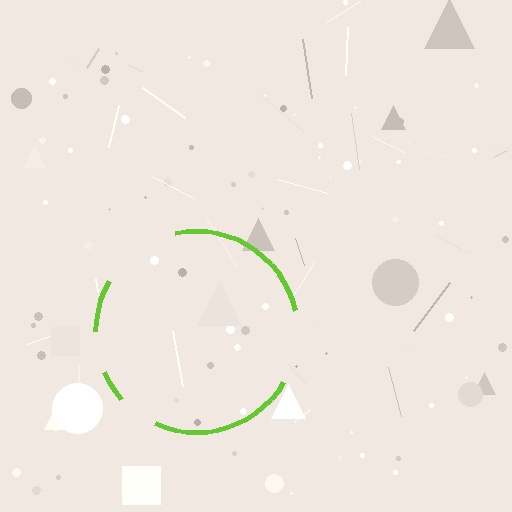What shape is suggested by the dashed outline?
The dashed outline suggests a circle.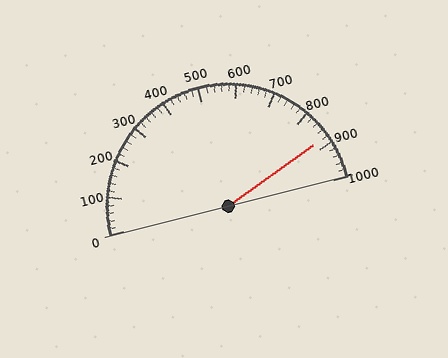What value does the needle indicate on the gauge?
The needle indicates approximately 880.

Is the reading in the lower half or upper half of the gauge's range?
The reading is in the upper half of the range (0 to 1000).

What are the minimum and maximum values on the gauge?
The gauge ranges from 0 to 1000.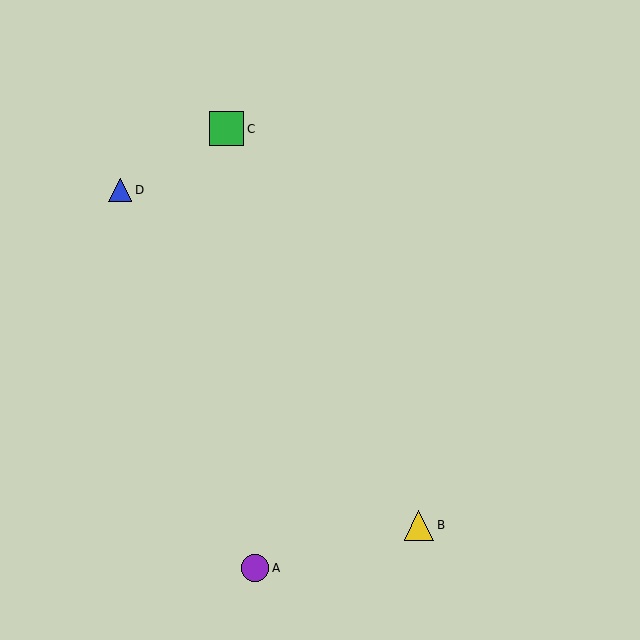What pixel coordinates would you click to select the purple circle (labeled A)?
Click at (255, 568) to select the purple circle A.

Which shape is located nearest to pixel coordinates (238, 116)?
The green square (labeled C) at (227, 129) is nearest to that location.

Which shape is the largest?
The green square (labeled C) is the largest.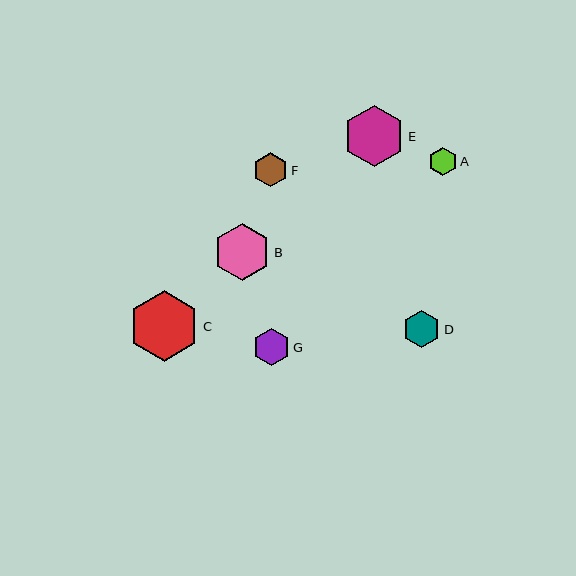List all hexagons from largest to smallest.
From largest to smallest: C, E, B, D, G, F, A.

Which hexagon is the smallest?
Hexagon A is the smallest with a size of approximately 28 pixels.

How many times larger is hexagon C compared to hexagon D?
Hexagon C is approximately 1.9 times the size of hexagon D.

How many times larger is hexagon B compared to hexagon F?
Hexagon B is approximately 1.6 times the size of hexagon F.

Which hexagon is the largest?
Hexagon C is the largest with a size of approximately 71 pixels.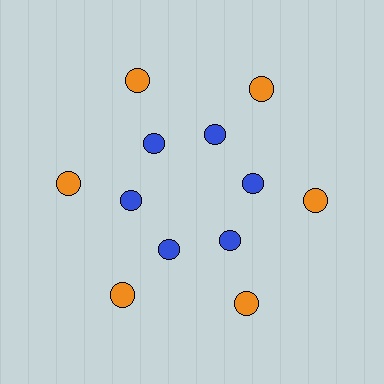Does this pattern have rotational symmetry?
Yes, this pattern has 6-fold rotational symmetry. It looks the same after rotating 60 degrees around the center.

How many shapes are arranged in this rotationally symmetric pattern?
There are 12 shapes, arranged in 6 groups of 2.